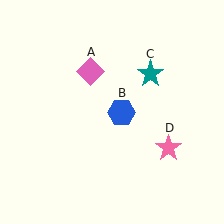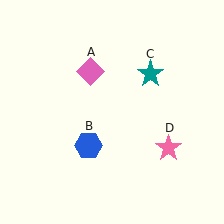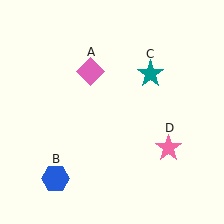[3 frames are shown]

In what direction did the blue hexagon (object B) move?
The blue hexagon (object B) moved down and to the left.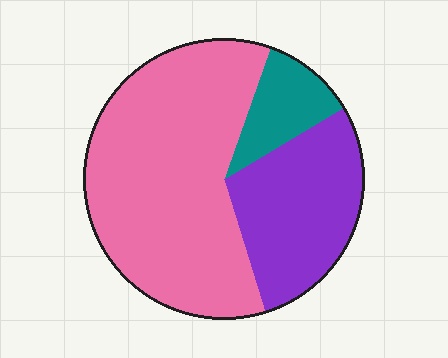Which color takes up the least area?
Teal, at roughly 10%.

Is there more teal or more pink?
Pink.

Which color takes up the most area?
Pink, at roughly 60%.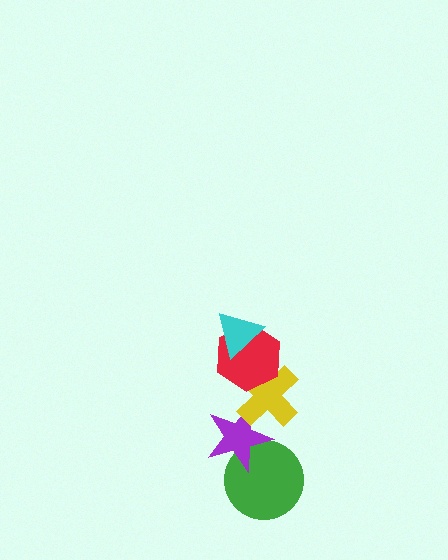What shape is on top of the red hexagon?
The cyan triangle is on top of the red hexagon.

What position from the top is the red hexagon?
The red hexagon is 2nd from the top.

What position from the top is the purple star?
The purple star is 4th from the top.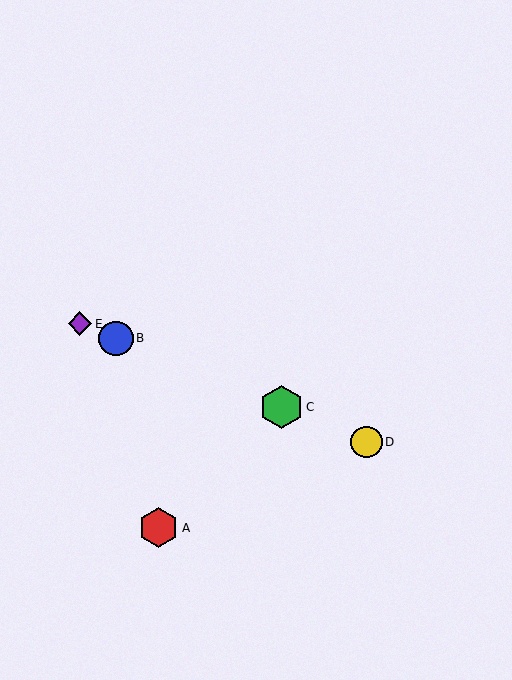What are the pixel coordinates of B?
Object B is at (116, 339).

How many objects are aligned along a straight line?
4 objects (B, C, D, E) are aligned along a straight line.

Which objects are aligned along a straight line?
Objects B, C, D, E are aligned along a straight line.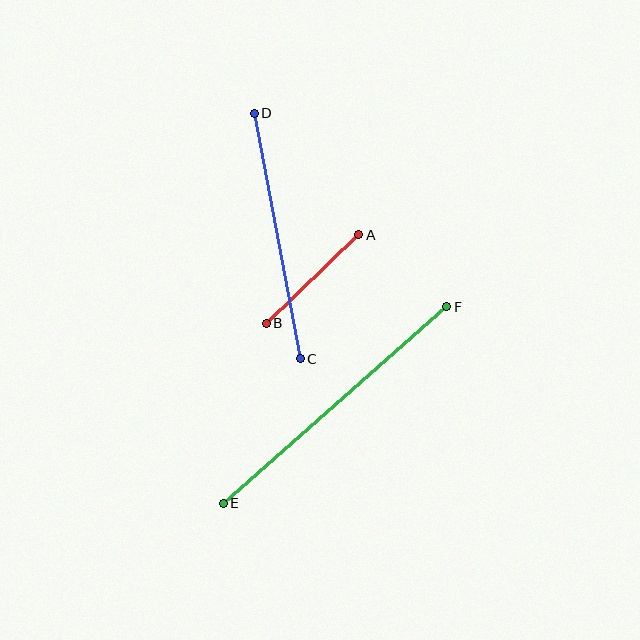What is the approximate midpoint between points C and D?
The midpoint is at approximately (277, 236) pixels.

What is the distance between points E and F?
The distance is approximately 298 pixels.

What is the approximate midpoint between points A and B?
The midpoint is at approximately (313, 279) pixels.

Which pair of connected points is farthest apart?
Points E and F are farthest apart.